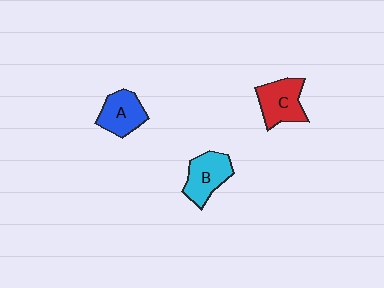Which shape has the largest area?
Shape C (red).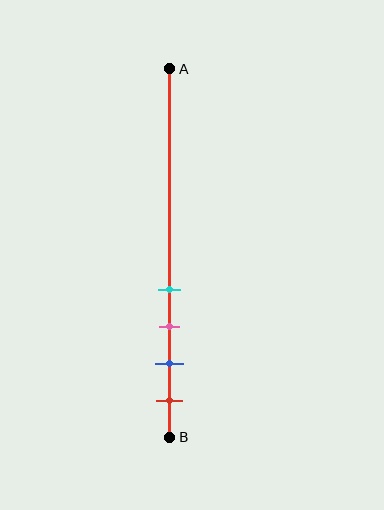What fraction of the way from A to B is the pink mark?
The pink mark is approximately 70% (0.7) of the way from A to B.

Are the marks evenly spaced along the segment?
Yes, the marks are approximately evenly spaced.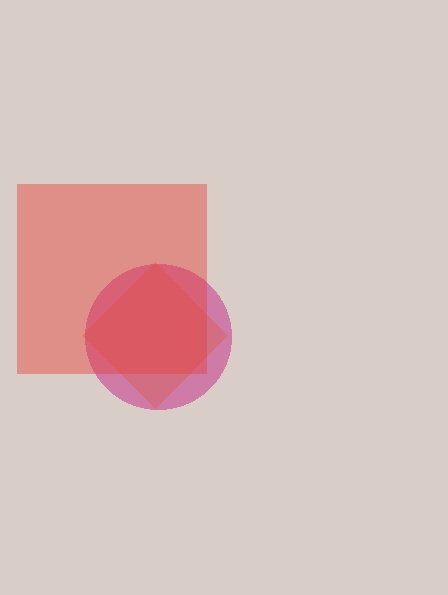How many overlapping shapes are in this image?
There are 3 overlapping shapes in the image.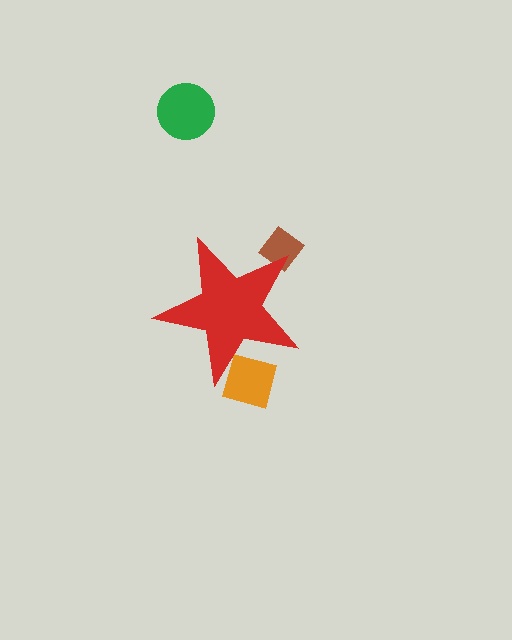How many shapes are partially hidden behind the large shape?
2 shapes are partially hidden.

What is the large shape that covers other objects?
A red star.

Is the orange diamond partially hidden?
Yes, the orange diamond is partially hidden behind the red star.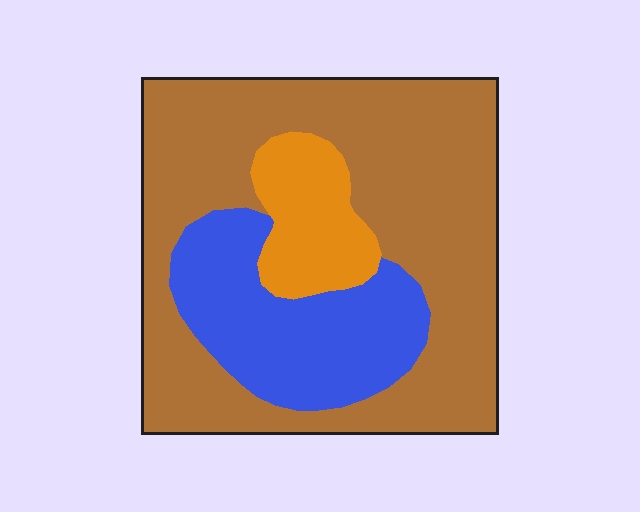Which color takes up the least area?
Orange, at roughly 10%.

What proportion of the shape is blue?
Blue takes up less than a quarter of the shape.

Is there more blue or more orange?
Blue.